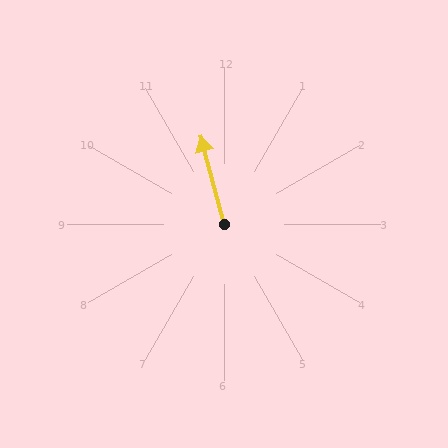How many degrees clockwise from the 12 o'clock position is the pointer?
Approximately 345 degrees.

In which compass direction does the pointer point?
North.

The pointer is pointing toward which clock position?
Roughly 12 o'clock.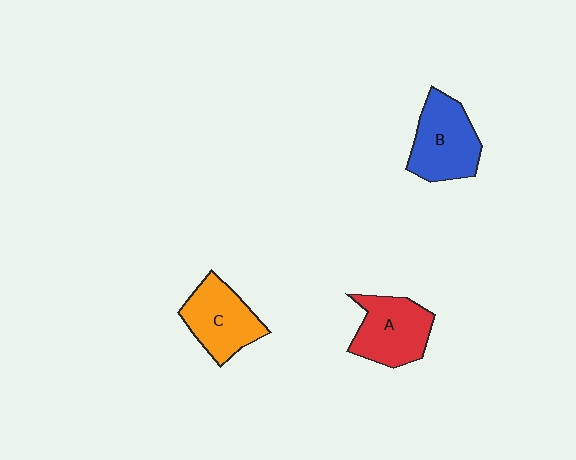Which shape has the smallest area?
Shape C (orange).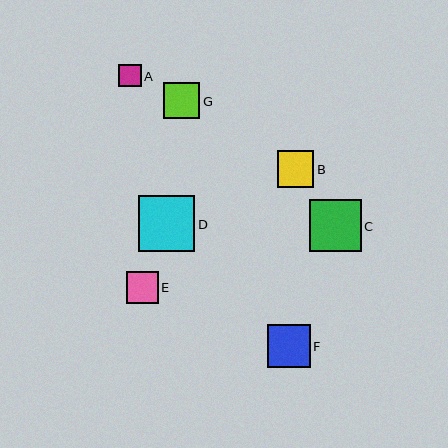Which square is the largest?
Square D is the largest with a size of approximately 56 pixels.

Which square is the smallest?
Square A is the smallest with a size of approximately 23 pixels.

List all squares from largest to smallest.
From largest to smallest: D, C, F, B, G, E, A.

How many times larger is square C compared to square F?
Square C is approximately 1.2 times the size of square F.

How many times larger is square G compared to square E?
Square G is approximately 1.2 times the size of square E.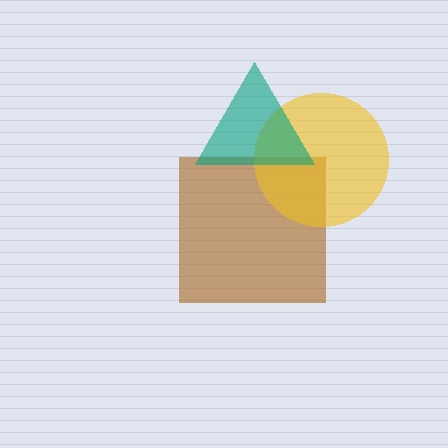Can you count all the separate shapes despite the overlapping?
Yes, there are 3 separate shapes.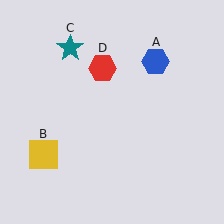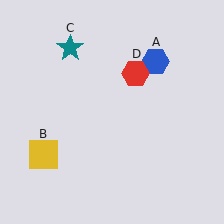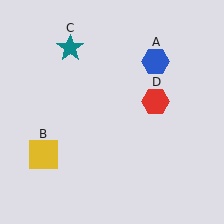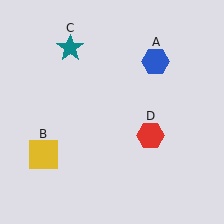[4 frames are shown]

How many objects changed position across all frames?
1 object changed position: red hexagon (object D).